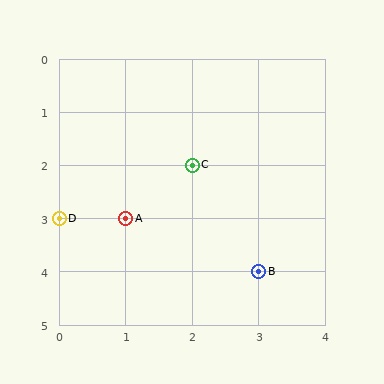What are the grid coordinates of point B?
Point B is at grid coordinates (3, 4).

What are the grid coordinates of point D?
Point D is at grid coordinates (0, 3).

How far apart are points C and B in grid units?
Points C and B are 1 column and 2 rows apart (about 2.2 grid units diagonally).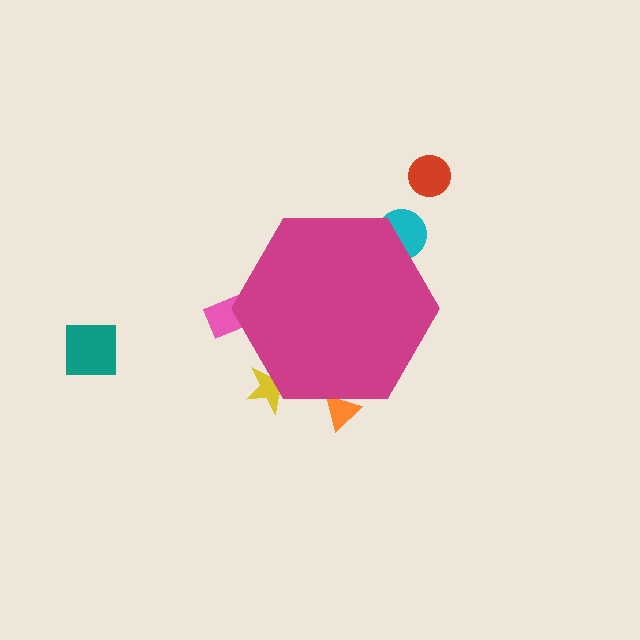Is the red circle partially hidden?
No, the red circle is fully visible.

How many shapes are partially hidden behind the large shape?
4 shapes are partially hidden.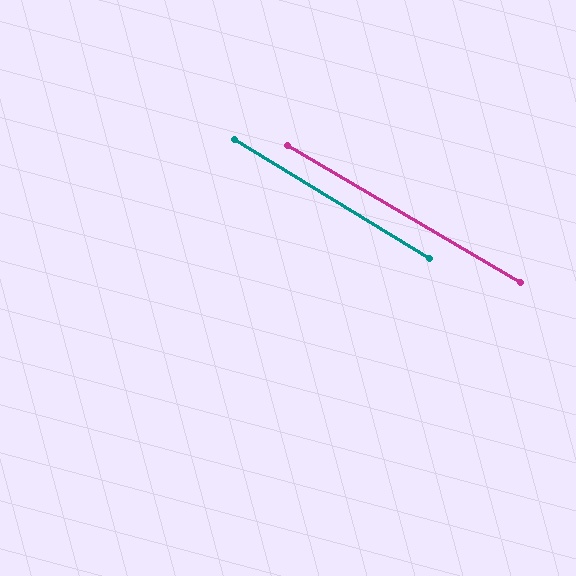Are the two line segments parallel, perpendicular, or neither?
Parallel — their directions differ by only 0.9°.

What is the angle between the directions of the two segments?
Approximately 1 degree.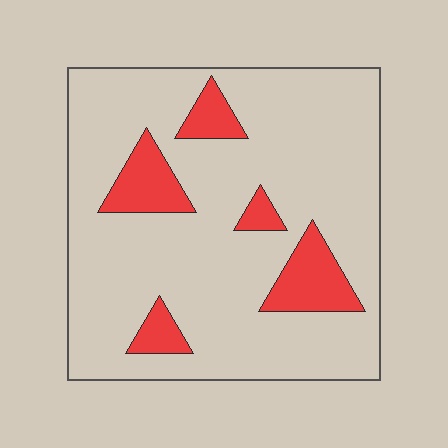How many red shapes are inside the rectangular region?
5.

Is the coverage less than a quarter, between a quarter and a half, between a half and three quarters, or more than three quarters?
Less than a quarter.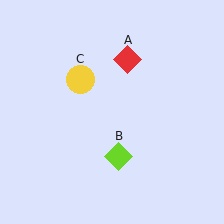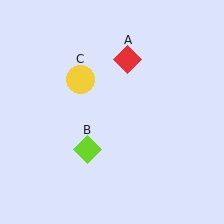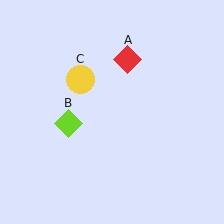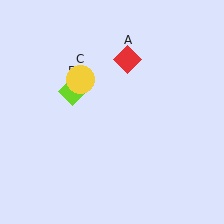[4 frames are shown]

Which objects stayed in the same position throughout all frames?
Red diamond (object A) and yellow circle (object C) remained stationary.